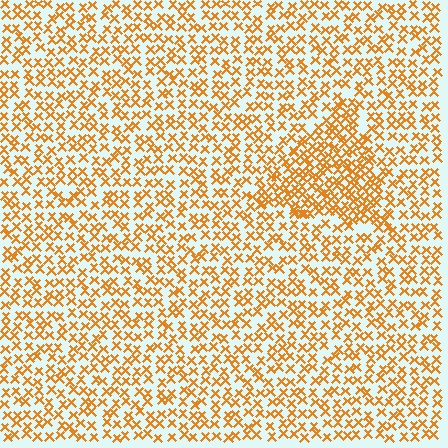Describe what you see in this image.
The image contains small orange elements arranged at two different densities. A triangle-shaped region is visible where the elements are more densely packed than the surrounding area.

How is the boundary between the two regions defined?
The boundary is defined by a change in element density (approximately 1.8x ratio). All elements are the same color, size, and shape.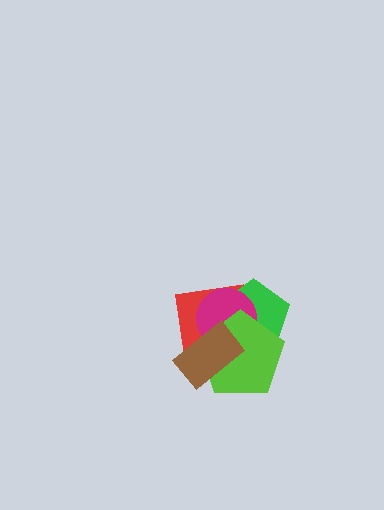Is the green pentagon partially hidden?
Yes, it is partially covered by another shape.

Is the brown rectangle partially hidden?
No, no other shape covers it.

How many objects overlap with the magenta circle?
4 objects overlap with the magenta circle.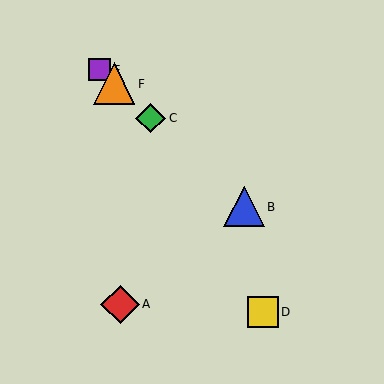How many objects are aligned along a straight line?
4 objects (B, C, E, F) are aligned along a straight line.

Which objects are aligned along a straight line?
Objects B, C, E, F are aligned along a straight line.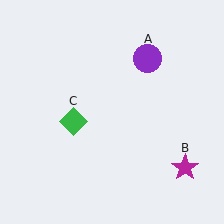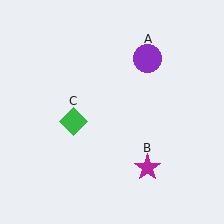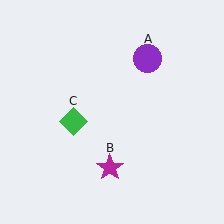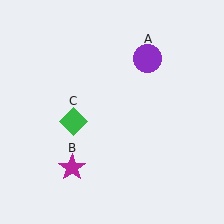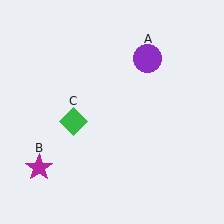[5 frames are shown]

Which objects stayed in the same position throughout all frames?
Purple circle (object A) and green diamond (object C) remained stationary.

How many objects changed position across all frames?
1 object changed position: magenta star (object B).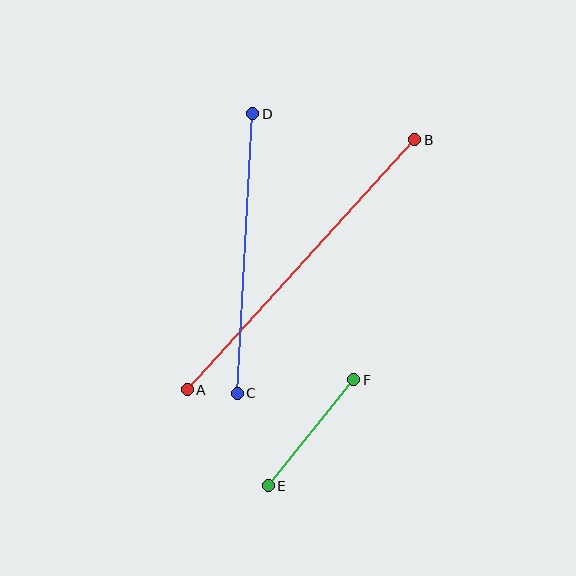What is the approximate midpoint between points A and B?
The midpoint is at approximately (301, 265) pixels.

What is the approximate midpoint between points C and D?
The midpoint is at approximately (245, 254) pixels.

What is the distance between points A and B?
The distance is approximately 338 pixels.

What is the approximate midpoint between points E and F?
The midpoint is at approximately (311, 433) pixels.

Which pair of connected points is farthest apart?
Points A and B are farthest apart.